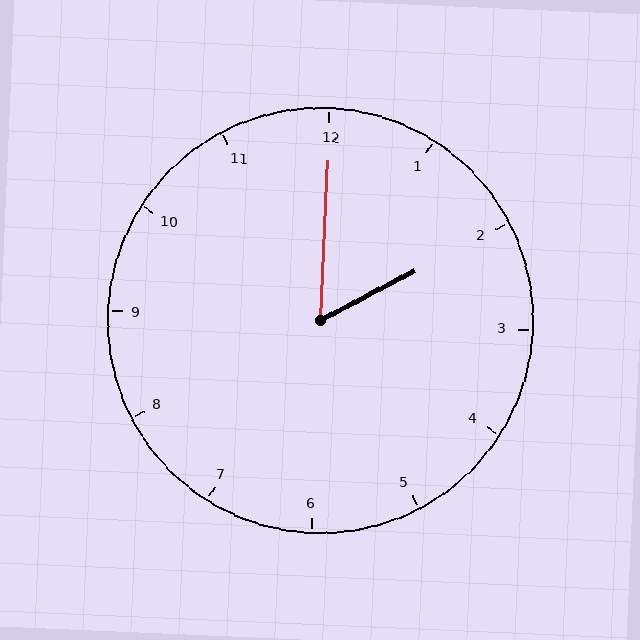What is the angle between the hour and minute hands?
Approximately 60 degrees.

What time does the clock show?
2:00.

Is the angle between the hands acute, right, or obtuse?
It is acute.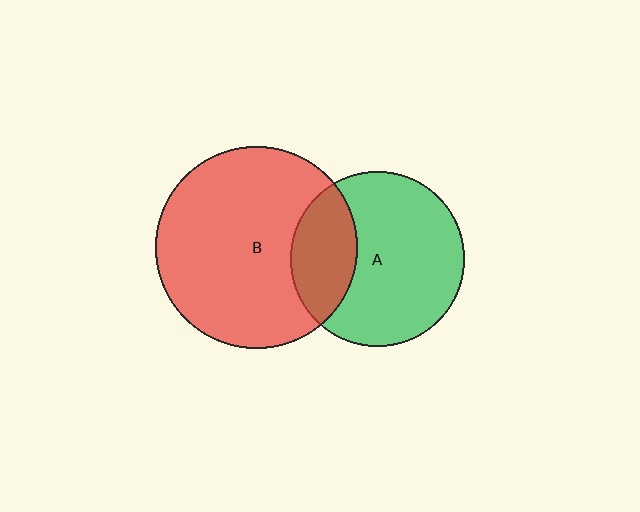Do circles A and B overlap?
Yes.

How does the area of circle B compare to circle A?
Approximately 1.3 times.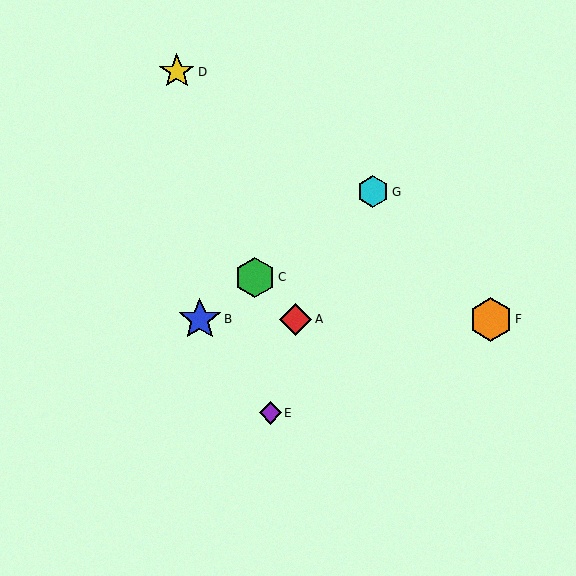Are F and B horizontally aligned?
Yes, both are at y≈319.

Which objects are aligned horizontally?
Objects A, B, F are aligned horizontally.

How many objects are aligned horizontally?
3 objects (A, B, F) are aligned horizontally.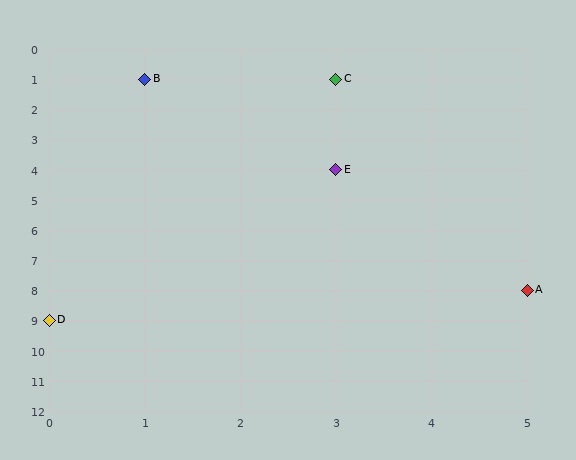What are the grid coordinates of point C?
Point C is at grid coordinates (3, 1).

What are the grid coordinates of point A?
Point A is at grid coordinates (5, 8).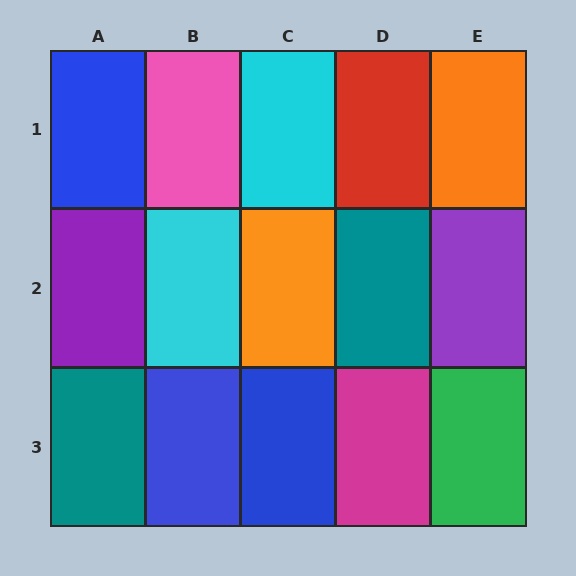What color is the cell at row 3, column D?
Magenta.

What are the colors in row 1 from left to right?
Blue, pink, cyan, red, orange.